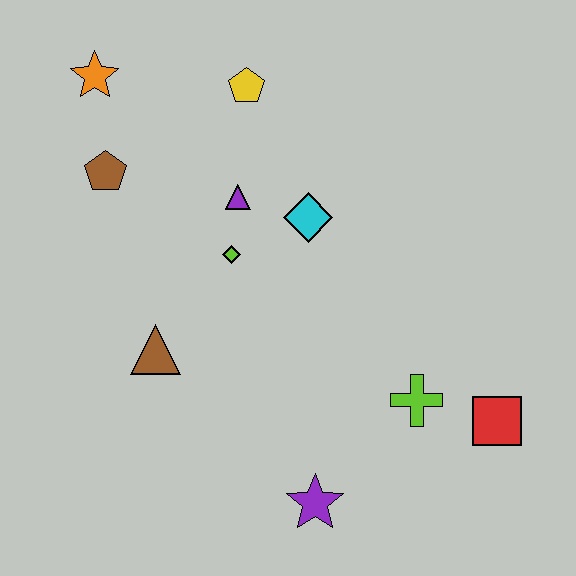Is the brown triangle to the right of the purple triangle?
No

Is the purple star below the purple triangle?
Yes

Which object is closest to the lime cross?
The red square is closest to the lime cross.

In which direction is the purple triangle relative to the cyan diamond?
The purple triangle is to the left of the cyan diamond.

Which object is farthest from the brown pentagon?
The red square is farthest from the brown pentagon.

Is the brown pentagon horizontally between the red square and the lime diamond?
No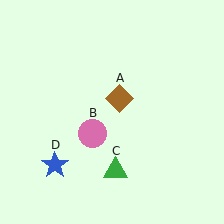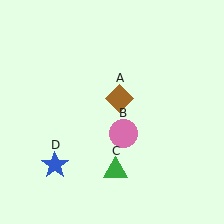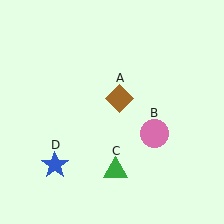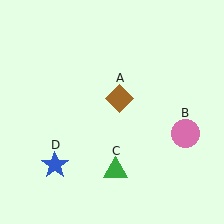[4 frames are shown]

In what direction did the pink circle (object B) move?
The pink circle (object B) moved right.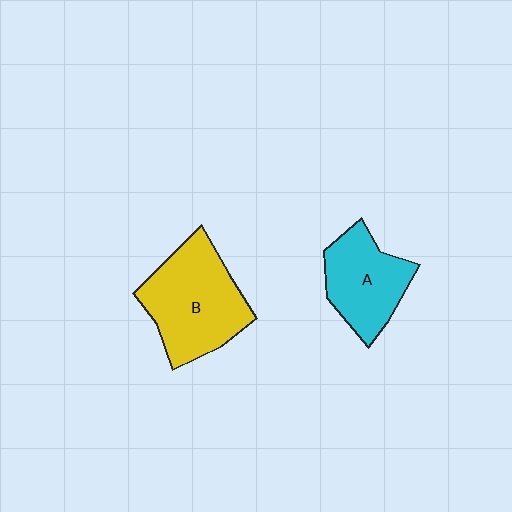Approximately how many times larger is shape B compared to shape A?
Approximately 1.4 times.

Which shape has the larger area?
Shape B (yellow).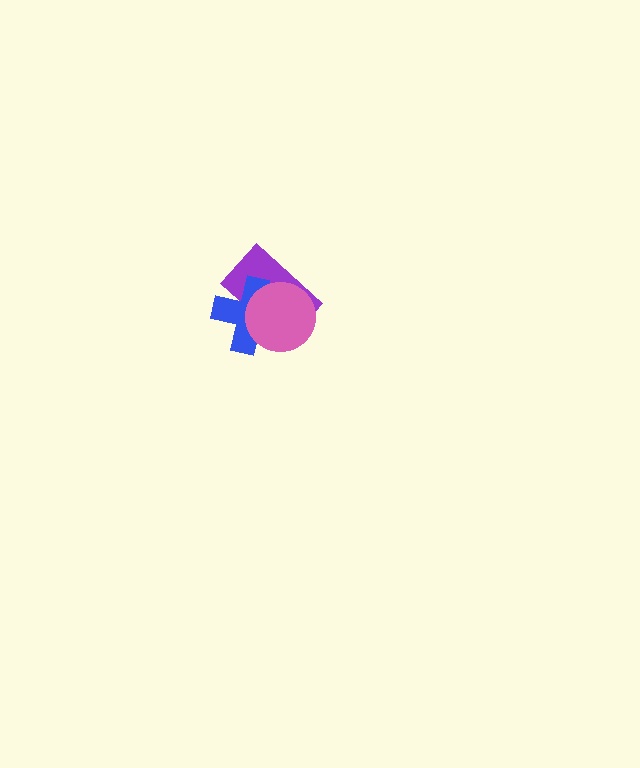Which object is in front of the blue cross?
The pink circle is in front of the blue cross.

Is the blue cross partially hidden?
Yes, it is partially covered by another shape.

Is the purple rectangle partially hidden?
Yes, it is partially covered by another shape.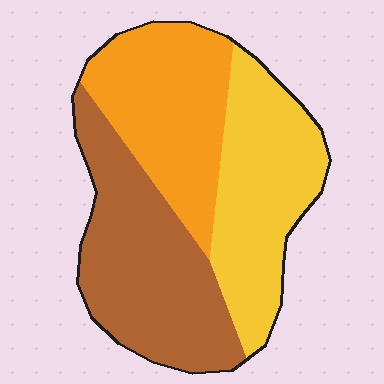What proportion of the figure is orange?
Orange covers about 30% of the figure.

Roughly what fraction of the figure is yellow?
Yellow covers 32% of the figure.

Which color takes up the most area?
Brown, at roughly 35%.